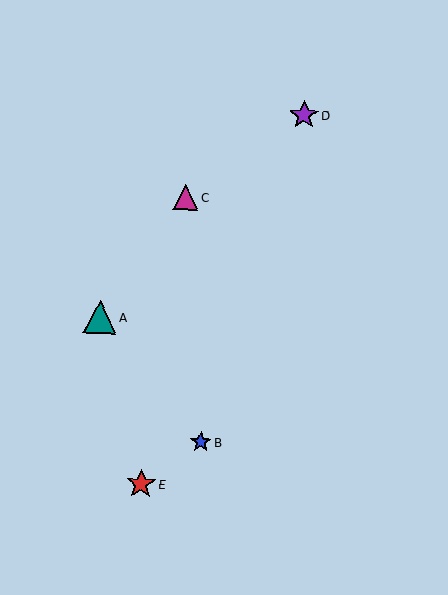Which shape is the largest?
The teal triangle (labeled A) is the largest.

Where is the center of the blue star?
The center of the blue star is at (201, 442).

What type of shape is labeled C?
Shape C is a magenta triangle.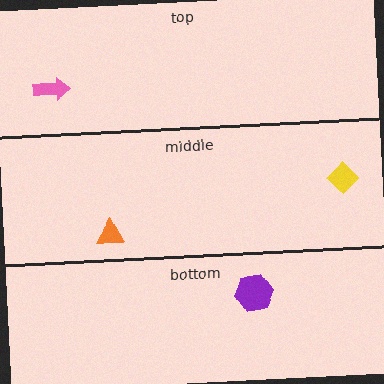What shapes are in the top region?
The pink arrow.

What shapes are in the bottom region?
The purple hexagon.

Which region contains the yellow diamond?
The middle region.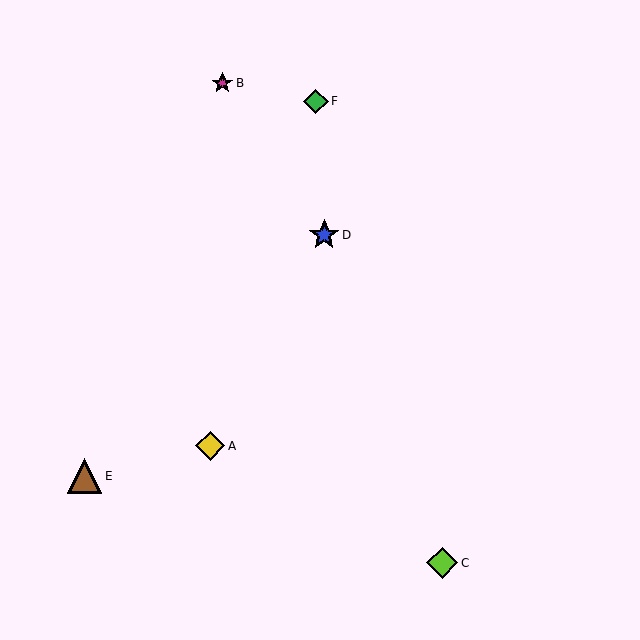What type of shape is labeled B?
Shape B is a magenta star.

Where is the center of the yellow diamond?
The center of the yellow diamond is at (210, 446).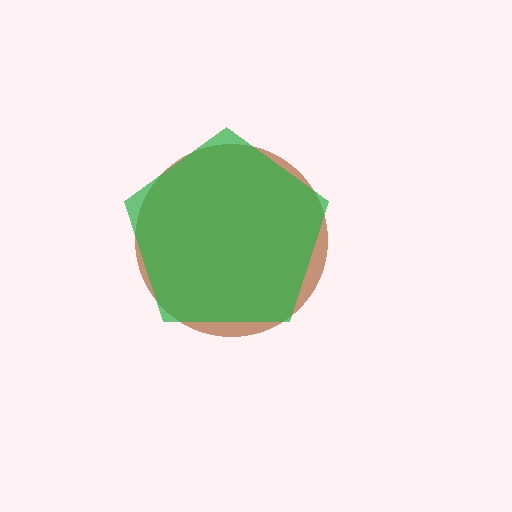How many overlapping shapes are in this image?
There are 2 overlapping shapes in the image.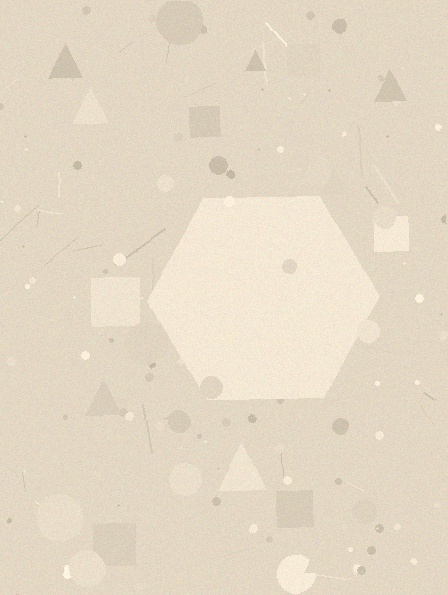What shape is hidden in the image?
A hexagon is hidden in the image.